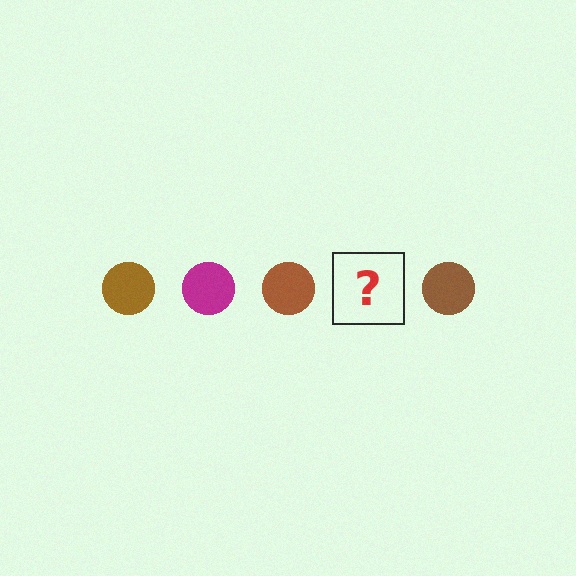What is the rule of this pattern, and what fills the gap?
The rule is that the pattern cycles through brown, magenta circles. The gap should be filled with a magenta circle.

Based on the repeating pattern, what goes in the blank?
The blank should be a magenta circle.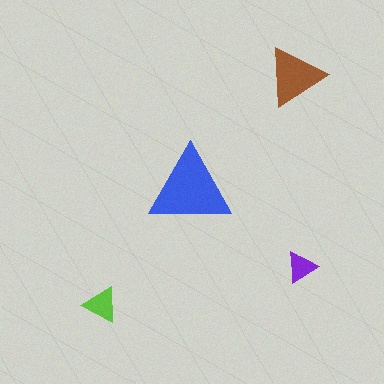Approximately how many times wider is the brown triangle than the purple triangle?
About 2 times wider.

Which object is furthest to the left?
The lime triangle is leftmost.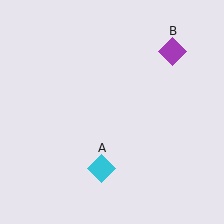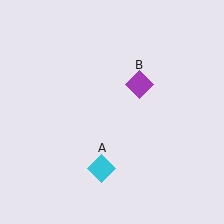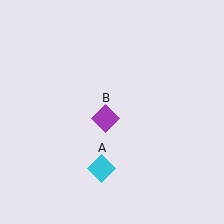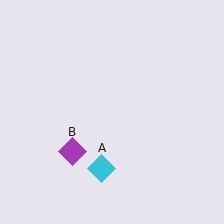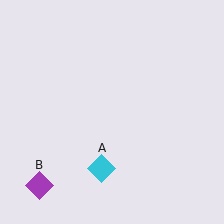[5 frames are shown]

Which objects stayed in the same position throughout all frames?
Cyan diamond (object A) remained stationary.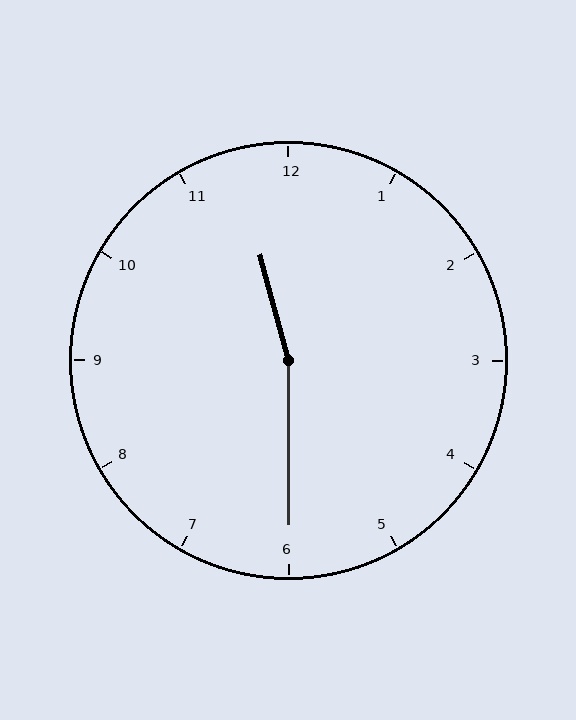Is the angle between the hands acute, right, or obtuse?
It is obtuse.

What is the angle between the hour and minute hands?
Approximately 165 degrees.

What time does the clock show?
11:30.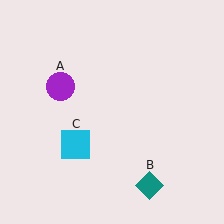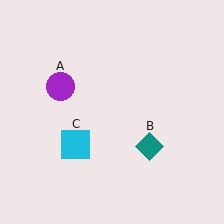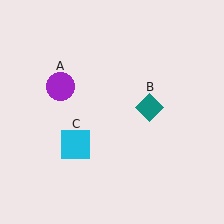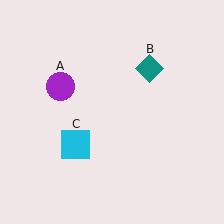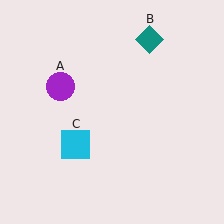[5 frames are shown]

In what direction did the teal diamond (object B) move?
The teal diamond (object B) moved up.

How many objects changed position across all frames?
1 object changed position: teal diamond (object B).